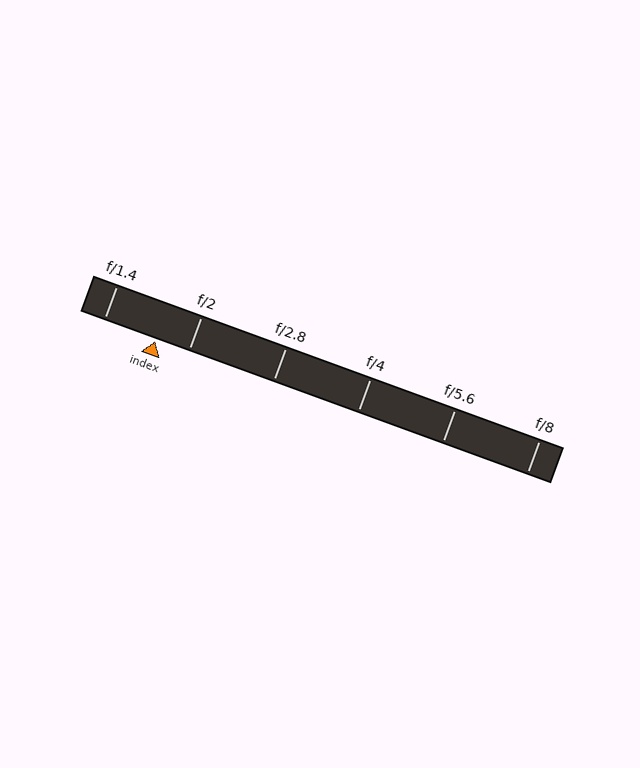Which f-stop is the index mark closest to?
The index mark is closest to f/2.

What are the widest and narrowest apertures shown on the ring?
The widest aperture shown is f/1.4 and the narrowest is f/8.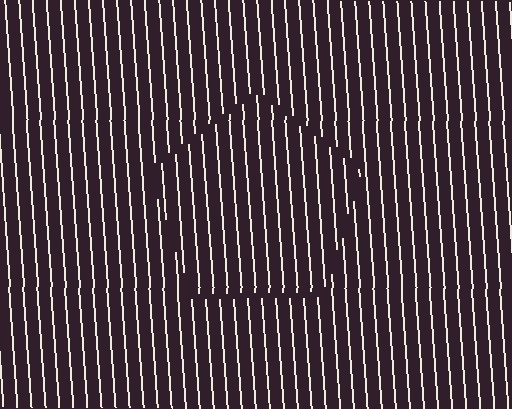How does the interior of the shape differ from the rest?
The interior of the shape contains the same grating, shifted by half a period — the contour is defined by the phase discontinuity where line-ends from the inner and outer gratings abut.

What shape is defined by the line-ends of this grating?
An illusory pentagon. The interior of the shape contains the same grating, shifted by half a period — the contour is defined by the phase discontinuity where line-ends from the inner and outer gratings abut.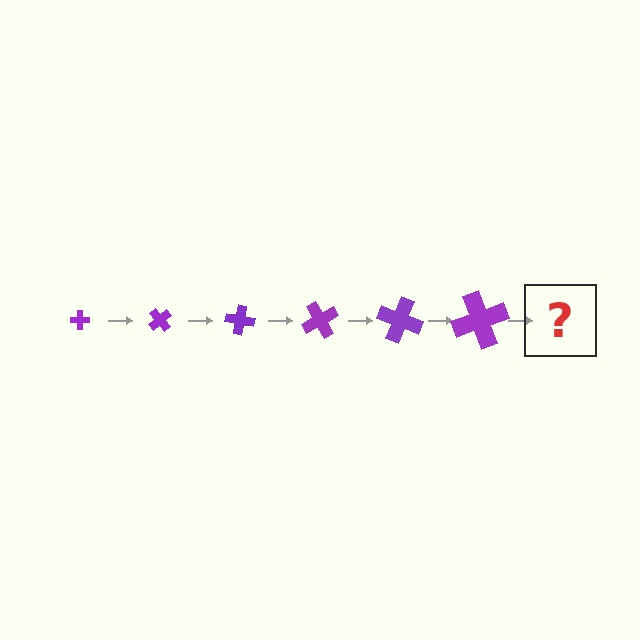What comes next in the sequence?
The next element should be a cross, larger than the previous one and rotated 300 degrees from the start.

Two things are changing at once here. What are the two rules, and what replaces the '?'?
The two rules are that the cross grows larger each step and it rotates 50 degrees each step. The '?' should be a cross, larger than the previous one and rotated 300 degrees from the start.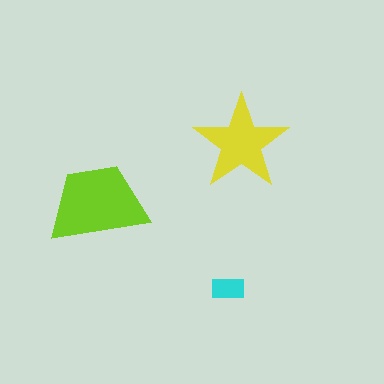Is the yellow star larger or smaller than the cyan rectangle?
Larger.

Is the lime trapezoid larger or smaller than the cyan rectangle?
Larger.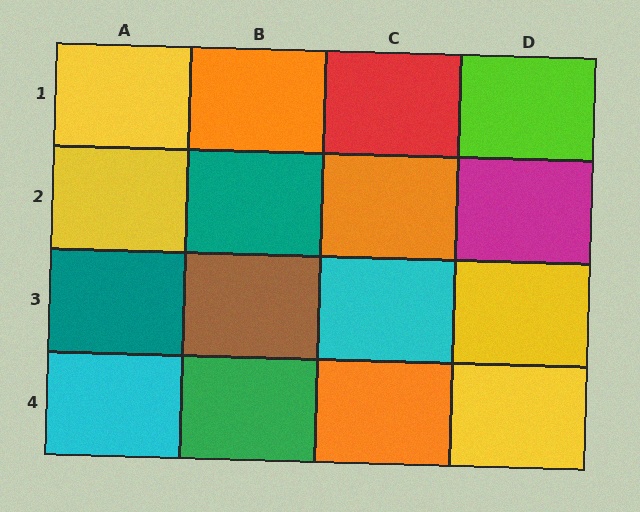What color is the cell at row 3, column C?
Cyan.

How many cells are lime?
1 cell is lime.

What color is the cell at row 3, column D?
Yellow.